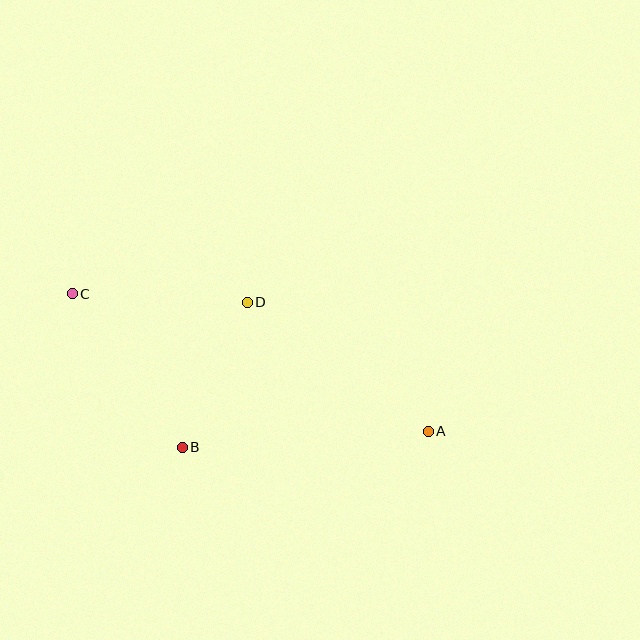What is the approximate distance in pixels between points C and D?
The distance between C and D is approximately 175 pixels.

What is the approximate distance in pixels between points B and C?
The distance between B and C is approximately 189 pixels.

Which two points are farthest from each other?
Points A and C are farthest from each other.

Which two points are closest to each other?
Points B and D are closest to each other.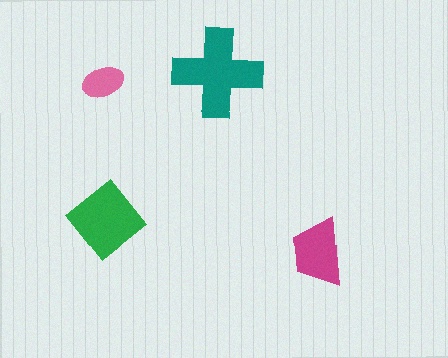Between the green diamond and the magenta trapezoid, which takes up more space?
The green diamond.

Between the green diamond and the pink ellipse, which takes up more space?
The green diamond.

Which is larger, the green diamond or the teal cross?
The teal cross.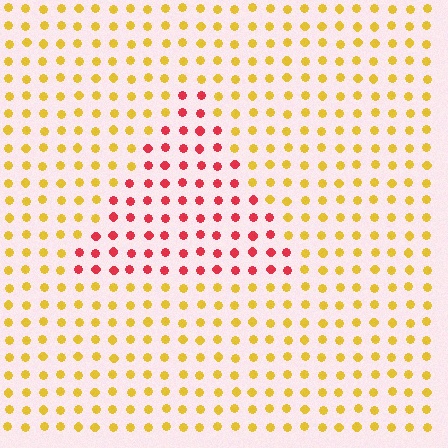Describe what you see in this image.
The image is filled with small yellow elements in a uniform arrangement. A triangle-shaped region is visible where the elements are tinted to a slightly different hue, forming a subtle color boundary.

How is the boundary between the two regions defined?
The boundary is defined purely by a slight shift in hue (about 57 degrees). Spacing, size, and orientation are identical on both sides.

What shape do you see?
I see a triangle.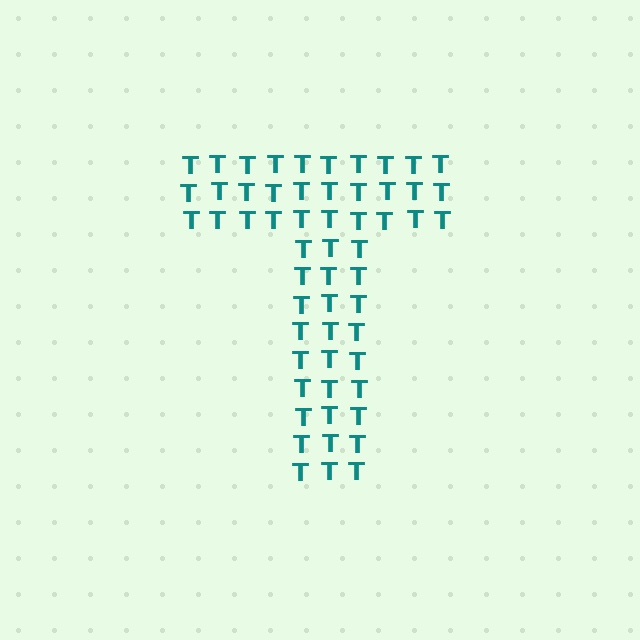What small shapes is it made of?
It is made of small letter T's.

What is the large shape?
The large shape is the letter T.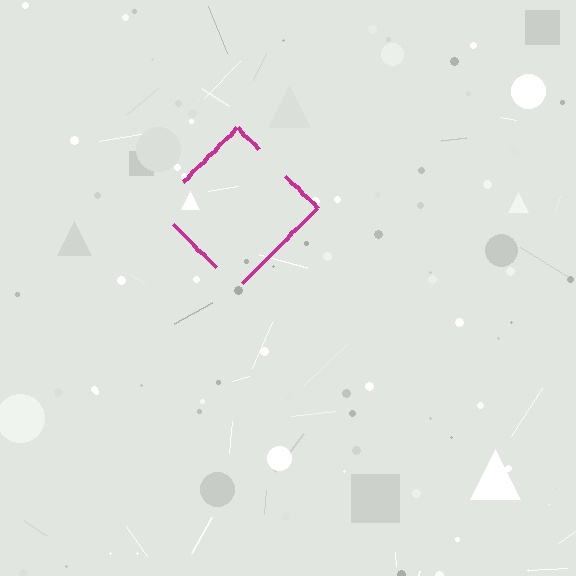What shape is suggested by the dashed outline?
The dashed outline suggests a diamond.